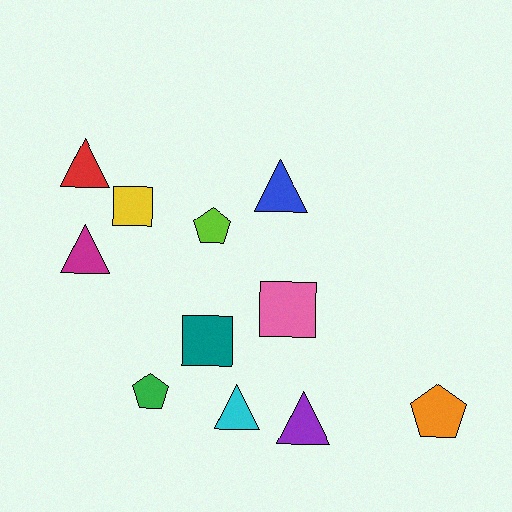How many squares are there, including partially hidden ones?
There are 3 squares.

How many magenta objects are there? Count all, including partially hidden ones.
There is 1 magenta object.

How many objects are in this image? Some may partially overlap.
There are 11 objects.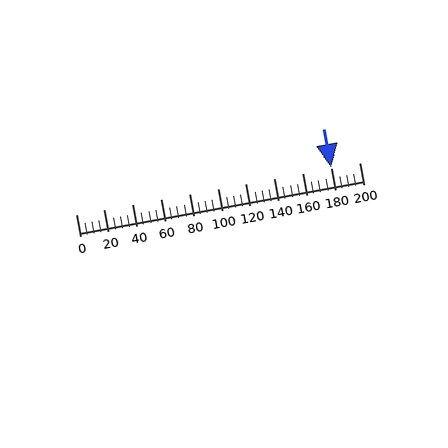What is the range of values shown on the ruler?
The ruler shows values from 0 to 200.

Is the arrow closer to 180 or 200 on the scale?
The arrow is closer to 180.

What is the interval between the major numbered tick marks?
The major tick marks are spaced 20 units apart.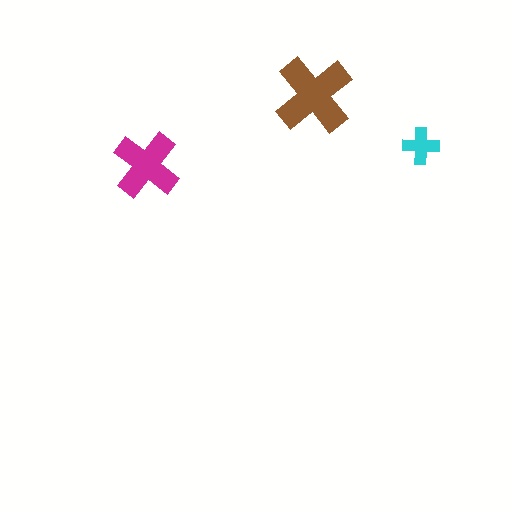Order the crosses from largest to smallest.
the brown one, the magenta one, the cyan one.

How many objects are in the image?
There are 3 objects in the image.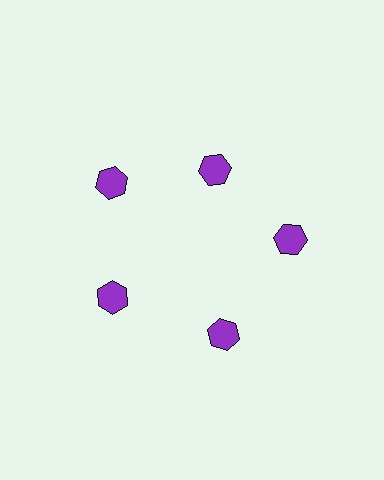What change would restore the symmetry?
The symmetry would be restored by moving it outward, back onto the ring so that all 5 hexagons sit at equal angles and equal distance from the center.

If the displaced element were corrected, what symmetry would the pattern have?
It would have 5-fold rotational symmetry — the pattern would map onto itself every 72 degrees.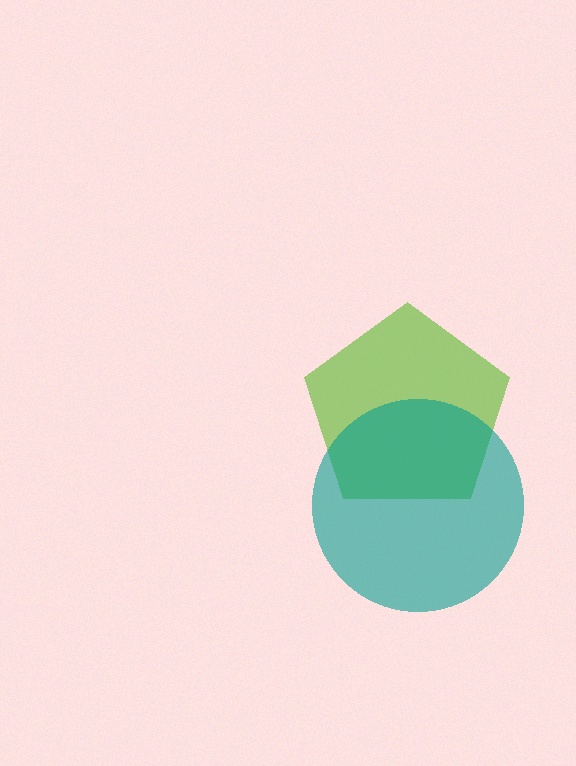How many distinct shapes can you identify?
There are 2 distinct shapes: a lime pentagon, a teal circle.